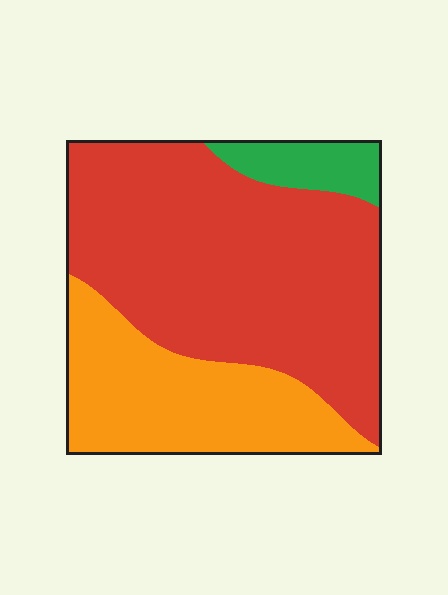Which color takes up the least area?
Green, at roughly 10%.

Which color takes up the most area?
Red, at roughly 60%.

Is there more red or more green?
Red.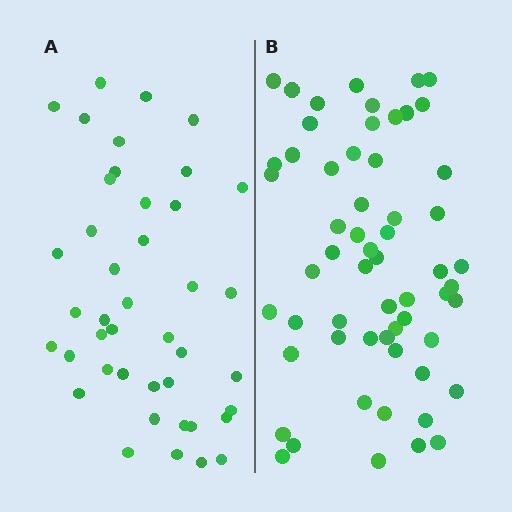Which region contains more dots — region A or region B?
Region B (the right region) has more dots.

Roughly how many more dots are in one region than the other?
Region B has approximately 15 more dots than region A.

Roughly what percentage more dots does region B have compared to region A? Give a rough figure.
About 40% more.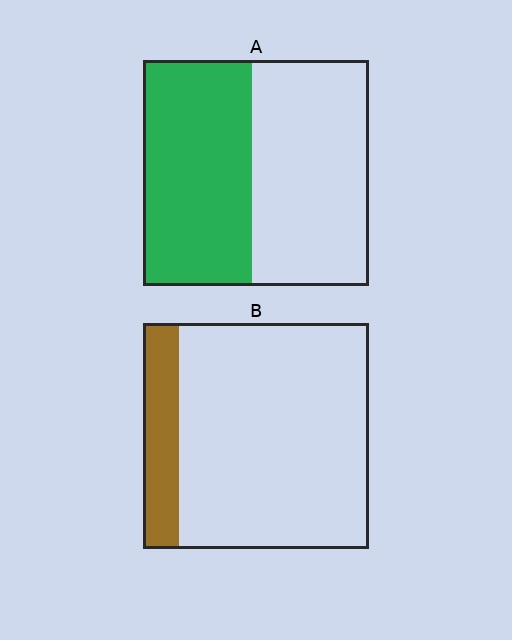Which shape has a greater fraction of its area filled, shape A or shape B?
Shape A.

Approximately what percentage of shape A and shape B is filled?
A is approximately 50% and B is approximately 15%.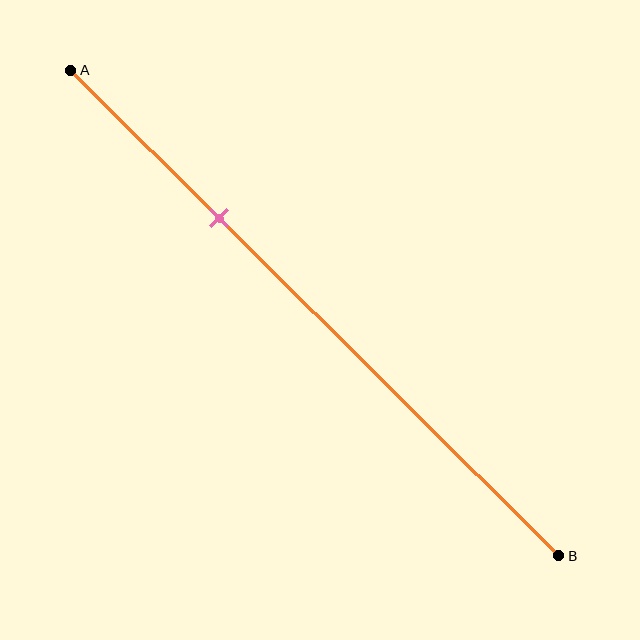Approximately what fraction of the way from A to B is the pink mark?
The pink mark is approximately 30% of the way from A to B.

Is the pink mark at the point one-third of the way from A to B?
Yes, the mark is approximately at the one-third point.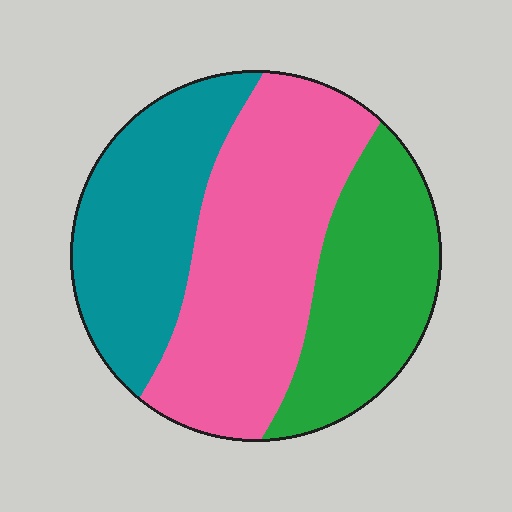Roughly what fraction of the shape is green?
Green covers roughly 30% of the shape.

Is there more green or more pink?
Pink.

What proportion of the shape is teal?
Teal covers 29% of the shape.